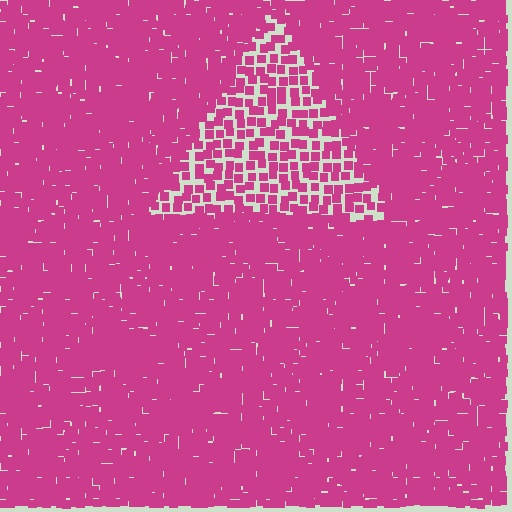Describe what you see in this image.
The image contains small magenta elements arranged at two different densities. A triangle-shaped region is visible where the elements are less densely packed than the surrounding area.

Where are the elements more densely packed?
The elements are more densely packed outside the triangle boundary.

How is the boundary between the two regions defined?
The boundary is defined by a change in element density (approximately 2.2x ratio). All elements are the same color, size, and shape.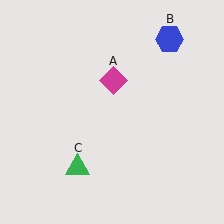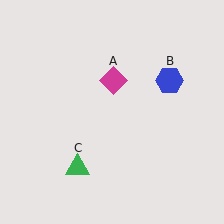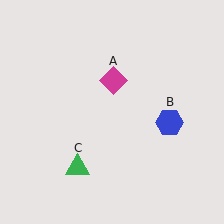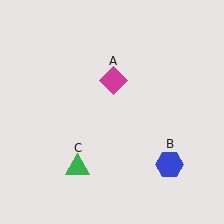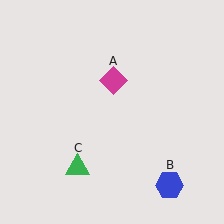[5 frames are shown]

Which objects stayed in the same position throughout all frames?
Magenta diamond (object A) and green triangle (object C) remained stationary.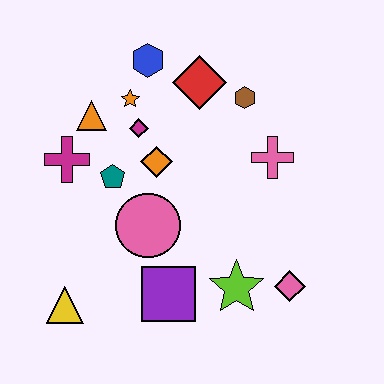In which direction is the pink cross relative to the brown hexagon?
The pink cross is below the brown hexagon.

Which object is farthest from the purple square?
The blue hexagon is farthest from the purple square.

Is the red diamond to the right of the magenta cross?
Yes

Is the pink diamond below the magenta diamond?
Yes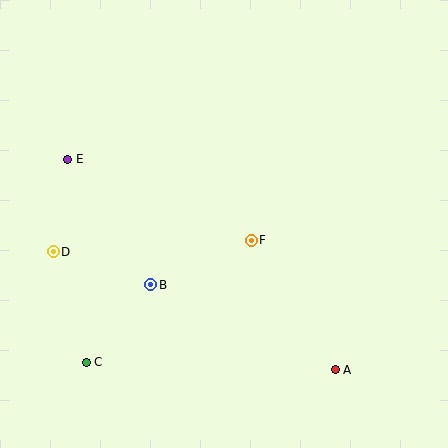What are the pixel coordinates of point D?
Point D is at (53, 252).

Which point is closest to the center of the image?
Point F at (251, 240) is closest to the center.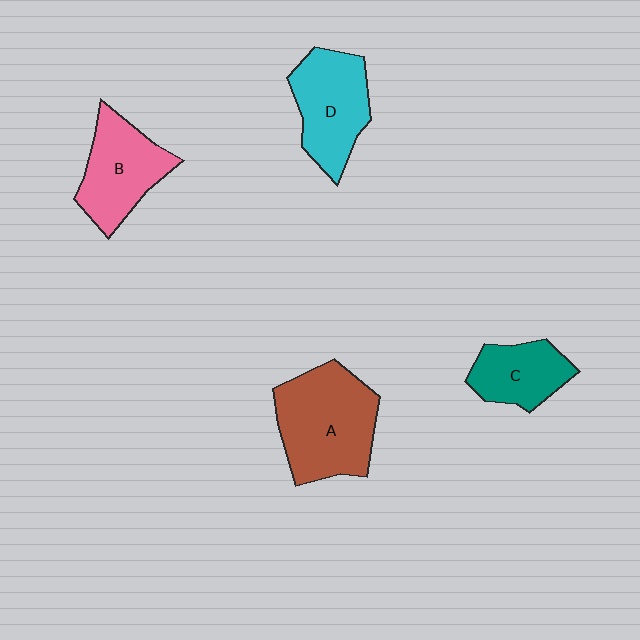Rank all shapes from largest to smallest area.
From largest to smallest: A (brown), D (cyan), B (pink), C (teal).